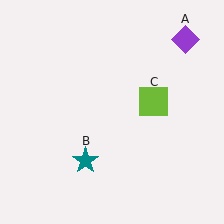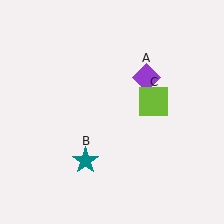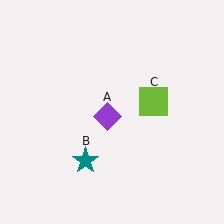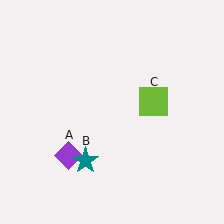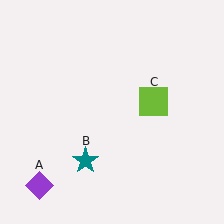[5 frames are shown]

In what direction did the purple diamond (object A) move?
The purple diamond (object A) moved down and to the left.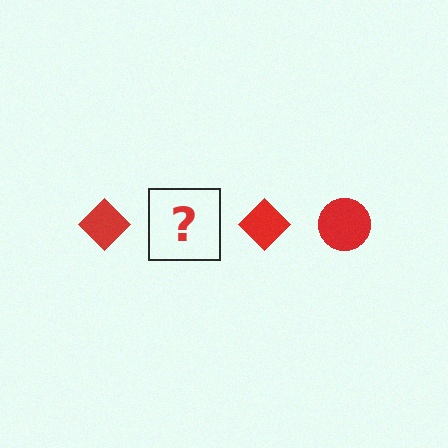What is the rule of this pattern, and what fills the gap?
The rule is that the pattern cycles through diamond, circle shapes in red. The gap should be filled with a red circle.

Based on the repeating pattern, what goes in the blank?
The blank should be a red circle.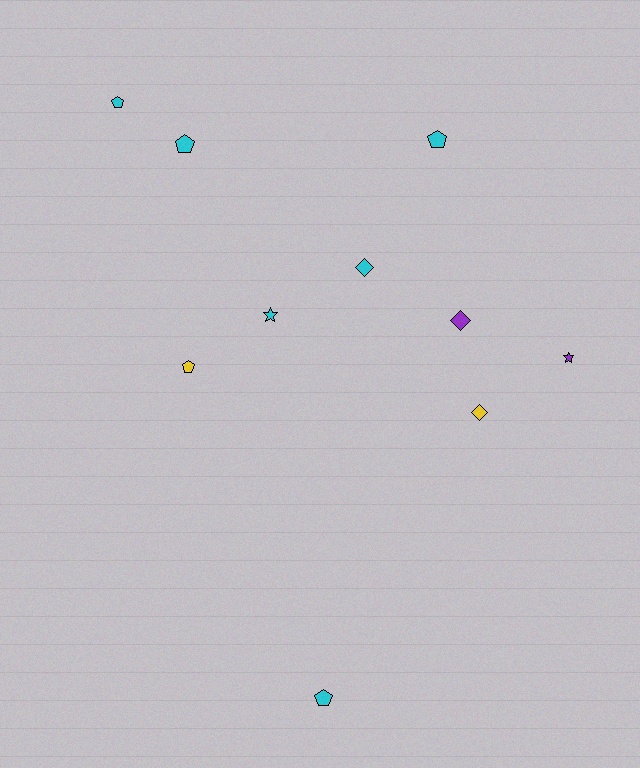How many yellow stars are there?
There are no yellow stars.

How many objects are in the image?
There are 10 objects.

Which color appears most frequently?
Cyan, with 6 objects.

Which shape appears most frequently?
Pentagon, with 5 objects.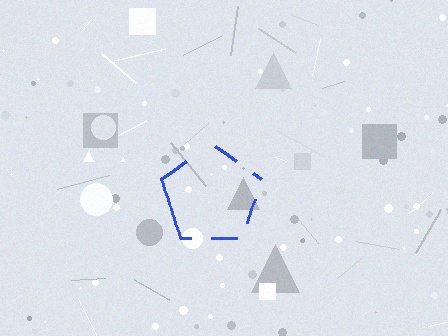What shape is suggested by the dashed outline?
The dashed outline suggests a pentagon.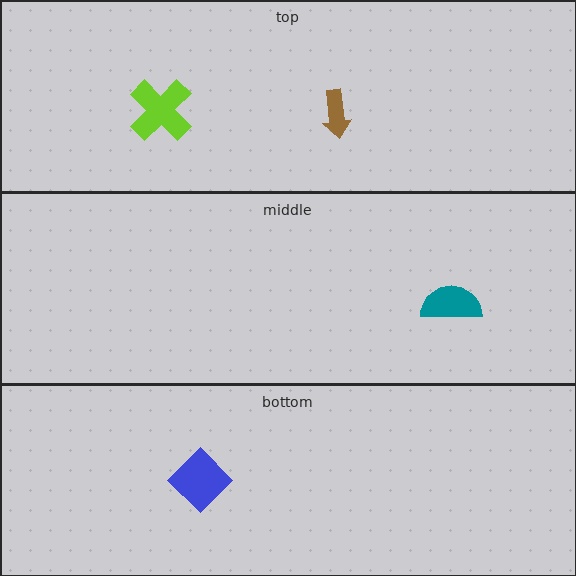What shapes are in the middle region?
The teal semicircle.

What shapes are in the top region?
The lime cross, the brown arrow.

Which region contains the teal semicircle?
The middle region.